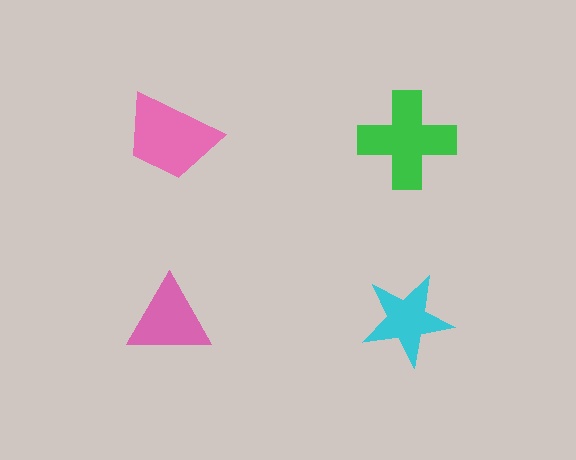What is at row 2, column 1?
A pink triangle.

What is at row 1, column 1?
A pink trapezoid.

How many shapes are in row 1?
2 shapes.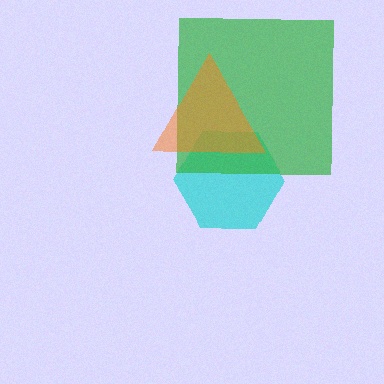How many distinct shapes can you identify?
There are 3 distinct shapes: a cyan hexagon, a green square, an orange triangle.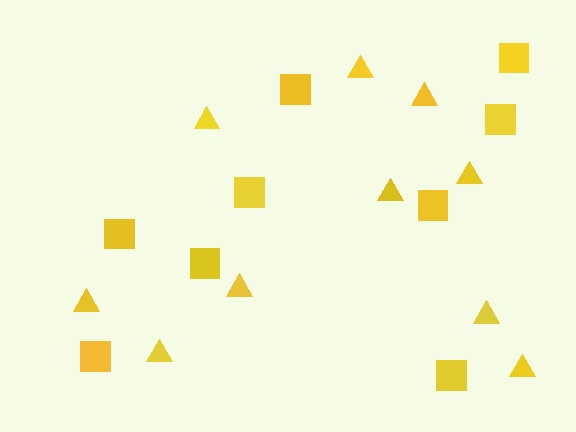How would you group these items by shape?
There are 2 groups: one group of triangles (10) and one group of squares (9).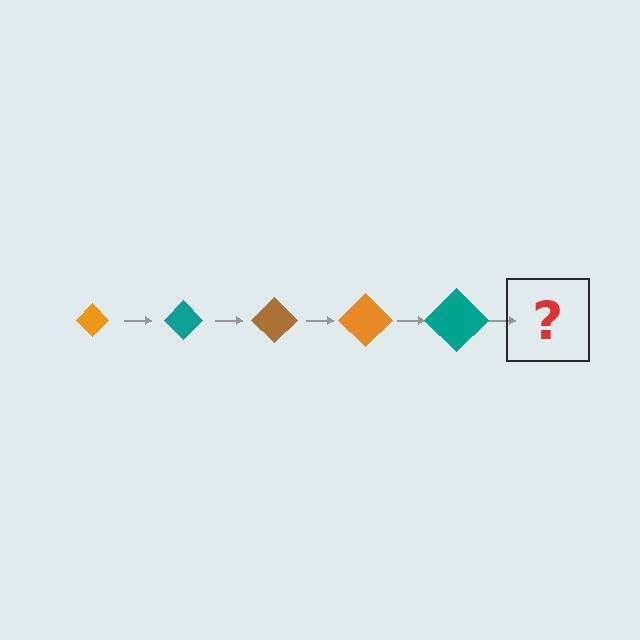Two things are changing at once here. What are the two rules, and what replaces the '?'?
The two rules are that the diamond grows larger each step and the color cycles through orange, teal, and brown. The '?' should be a brown diamond, larger than the previous one.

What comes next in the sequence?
The next element should be a brown diamond, larger than the previous one.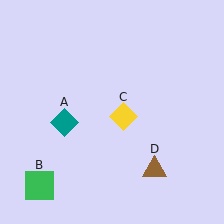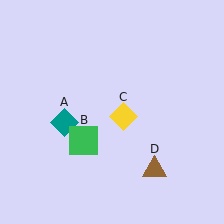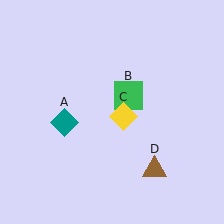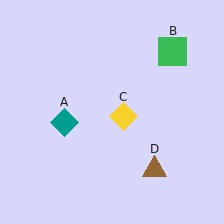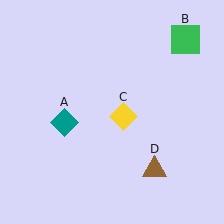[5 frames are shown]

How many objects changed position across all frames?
1 object changed position: green square (object B).